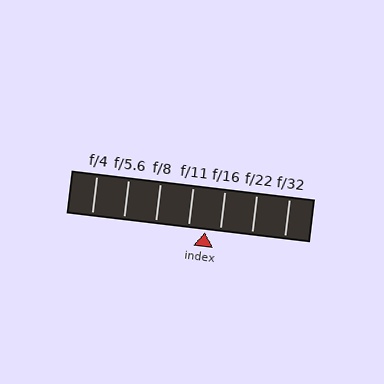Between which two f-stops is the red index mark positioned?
The index mark is between f/11 and f/16.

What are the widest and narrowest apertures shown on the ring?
The widest aperture shown is f/4 and the narrowest is f/32.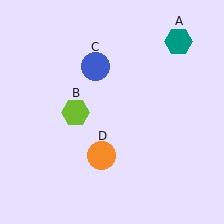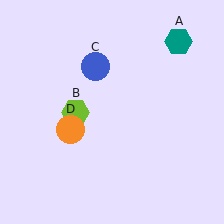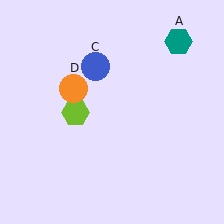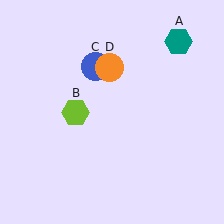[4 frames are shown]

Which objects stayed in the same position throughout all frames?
Teal hexagon (object A) and lime hexagon (object B) and blue circle (object C) remained stationary.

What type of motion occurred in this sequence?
The orange circle (object D) rotated clockwise around the center of the scene.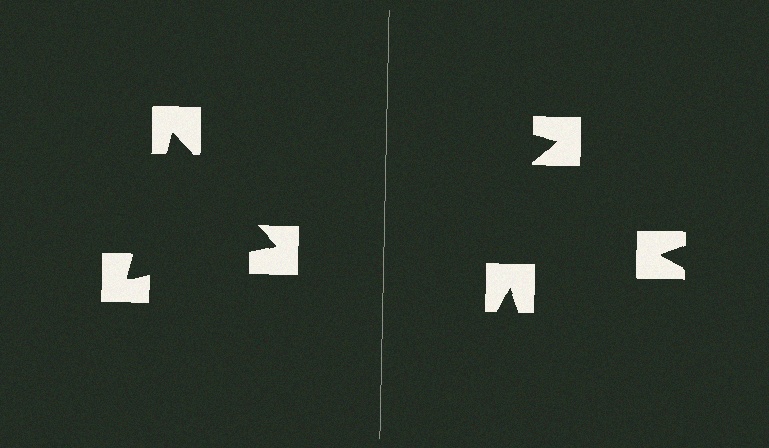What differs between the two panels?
The notched squares are positioned identically on both sides; only the wedge orientations differ. On the left they align to a triangle; on the right they are misaligned.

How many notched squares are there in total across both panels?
6 — 3 on each side.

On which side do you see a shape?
An illusory triangle appears on the left side. On the right side the wedge cuts are rotated, so no coherent shape forms.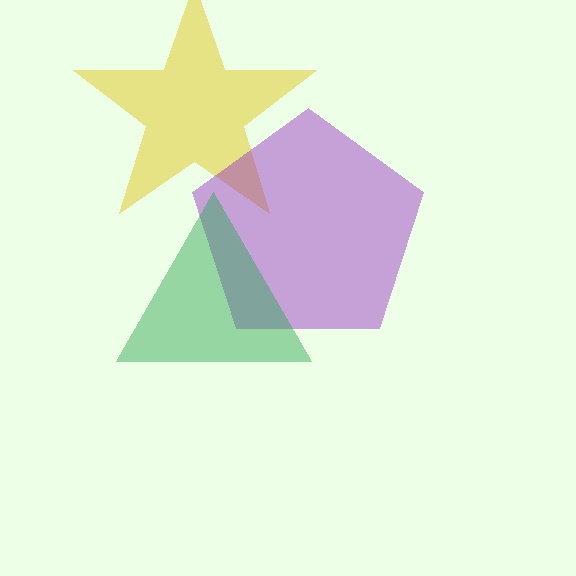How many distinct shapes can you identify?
There are 3 distinct shapes: a yellow star, a purple pentagon, a green triangle.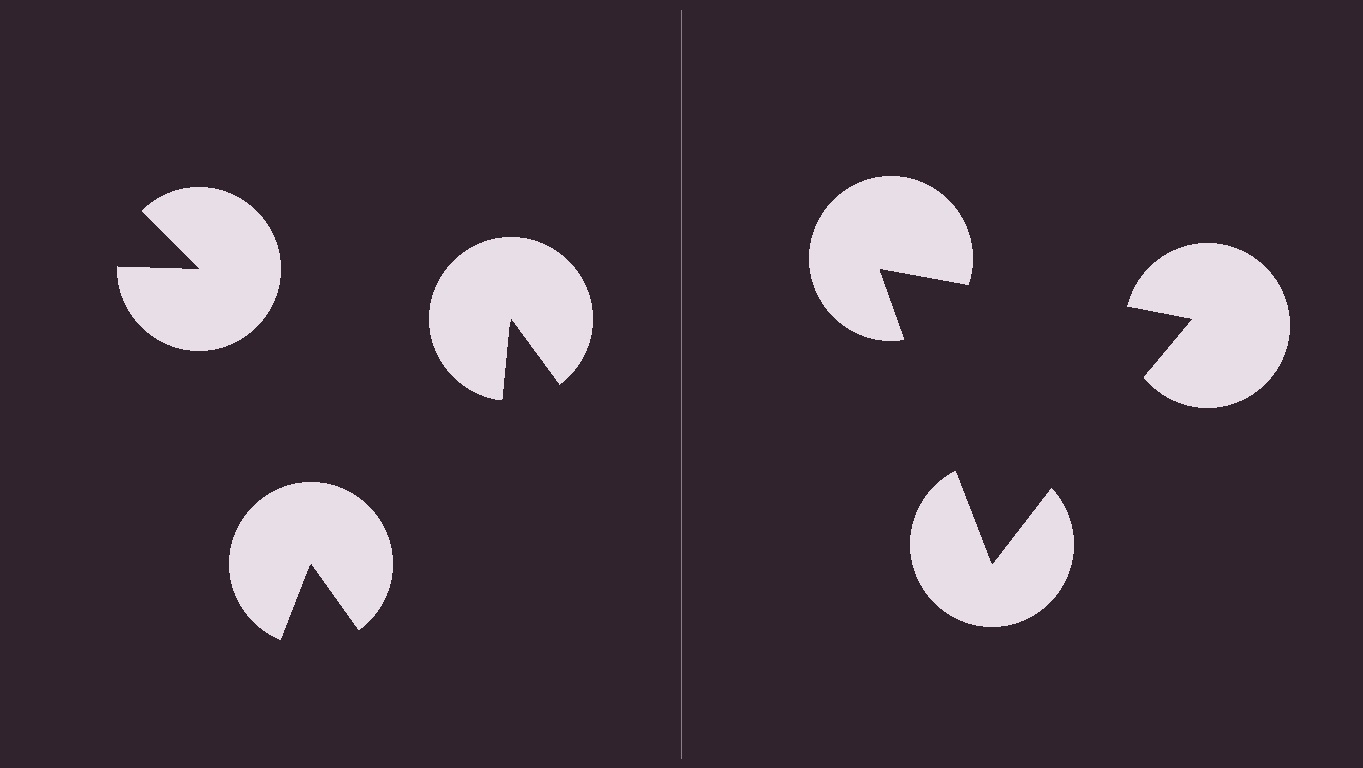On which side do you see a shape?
An illusory triangle appears on the right side. On the left side the wedge cuts are rotated, so no coherent shape forms.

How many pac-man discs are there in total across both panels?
6 — 3 on each side.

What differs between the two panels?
The pac-man discs are positioned identically on both sides; only the wedge orientations differ. On the right they align to a triangle; on the left they are misaligned.